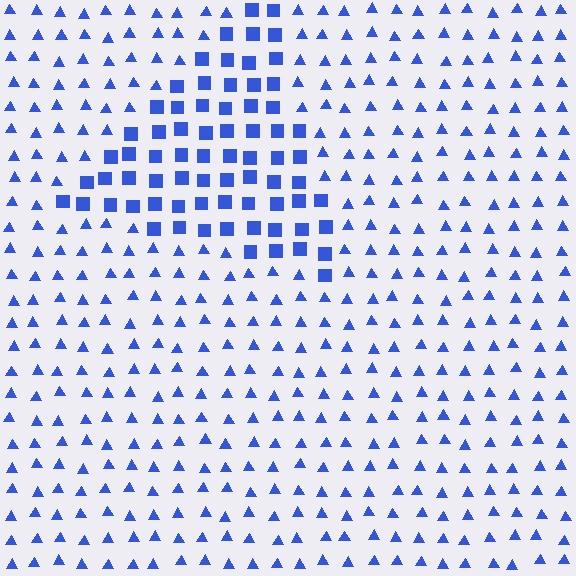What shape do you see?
I see a triangle.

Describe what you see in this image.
The image is filled with small blue elements arranged in a uniform grid. A triangle-shaped region contains squares, while the surrounding area contains triangles. The boundary is defined purely by the change in element shape.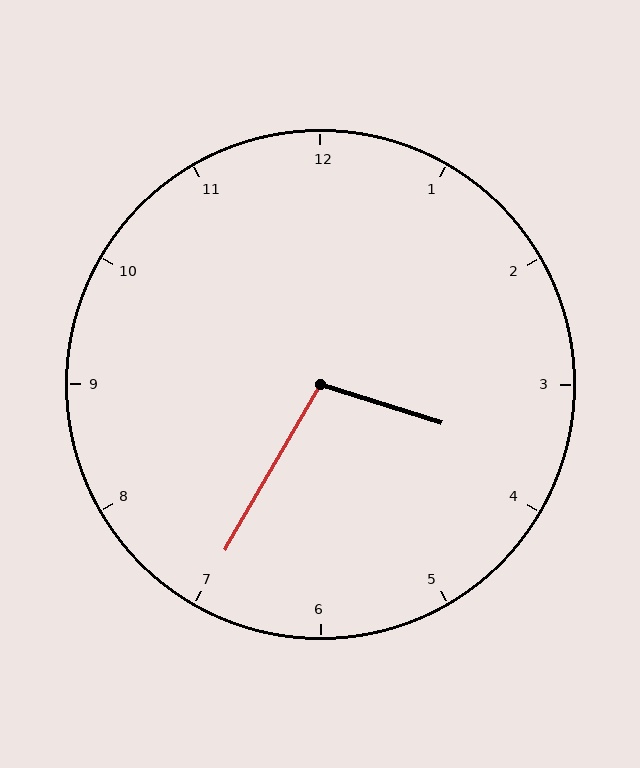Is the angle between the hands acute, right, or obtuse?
It is obtuse.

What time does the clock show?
3:35.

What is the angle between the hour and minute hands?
Approximately 102 degrees.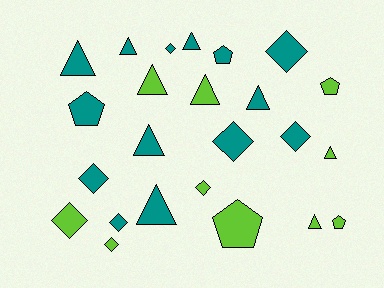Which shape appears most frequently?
Triangle, with 10 objects.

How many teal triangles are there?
There are 6 teal triangles.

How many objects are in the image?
There are 24 objects.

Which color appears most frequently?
Teal, with 14 objects.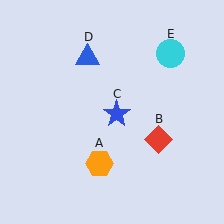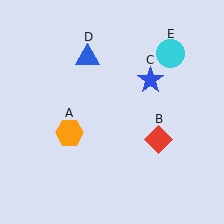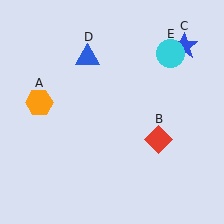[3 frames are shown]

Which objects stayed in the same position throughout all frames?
Red diamond (object B) and blue triangle (object D) and cyan circle (object E) remained stationary.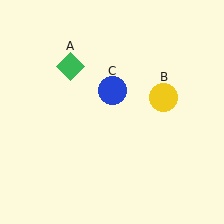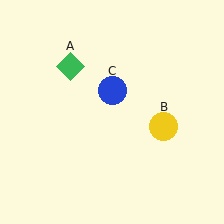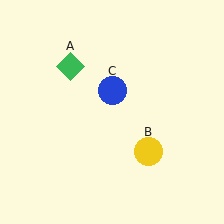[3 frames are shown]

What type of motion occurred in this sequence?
The yellow circle (object B) rotated clockwise around the center of the scene.